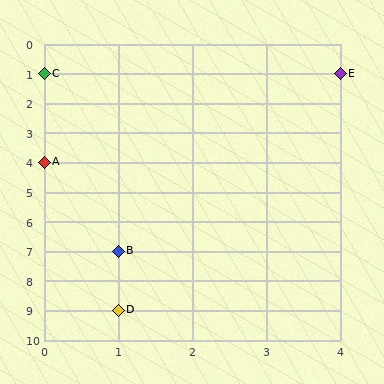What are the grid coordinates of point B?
Point B is at grid coordinates (1, 7).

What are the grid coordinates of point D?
Point D is at grid coordinates (1, 9).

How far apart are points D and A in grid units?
Points D and A are 1 column and 5 rows apart (about 5.1 grid units diagonally).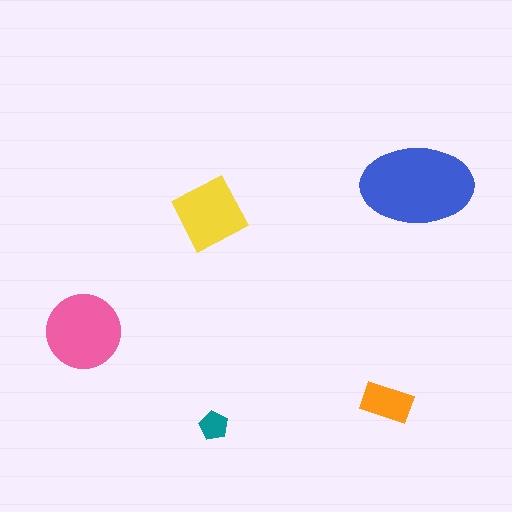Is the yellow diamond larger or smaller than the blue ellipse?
Smaller.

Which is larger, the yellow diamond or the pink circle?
The pink circle.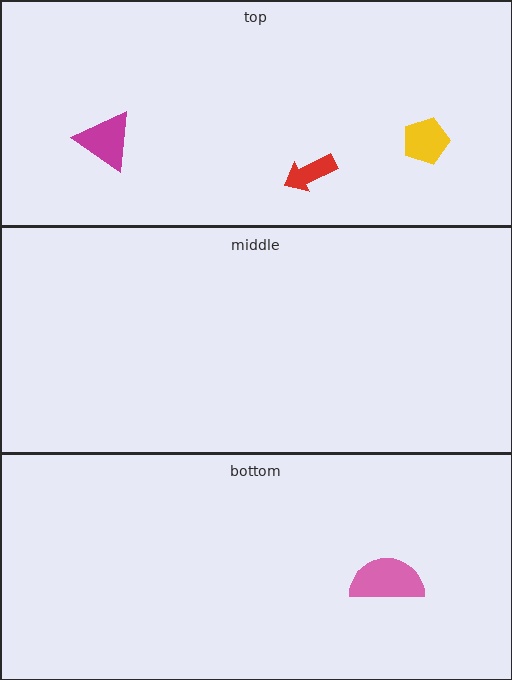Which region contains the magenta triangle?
The top region.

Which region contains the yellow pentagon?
The top region.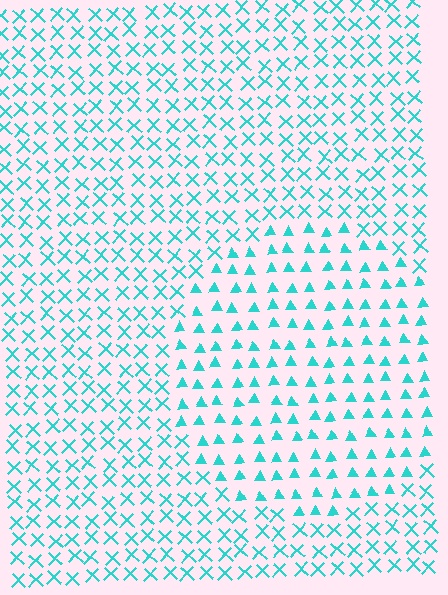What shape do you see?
I see a circle.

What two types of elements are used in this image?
The image uses triangles inside the circle region and X marks outside it.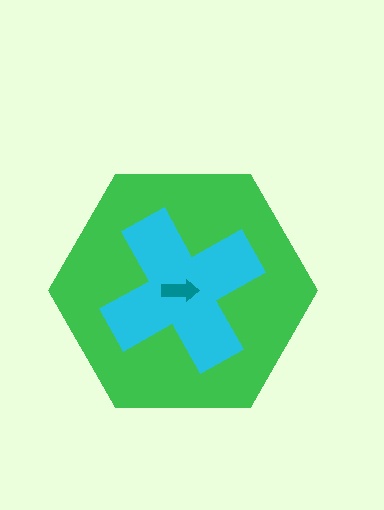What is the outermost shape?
The green hexagon.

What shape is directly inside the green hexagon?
The cyan cross.